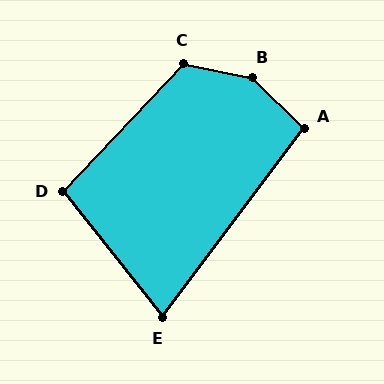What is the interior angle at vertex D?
Approximately 99 degrees (obtuse).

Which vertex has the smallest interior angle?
E, at approximately 75 degrees.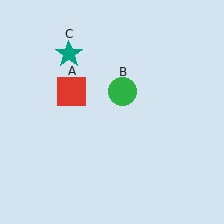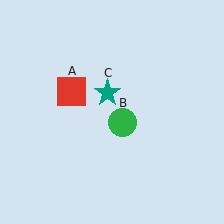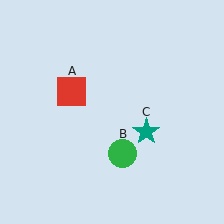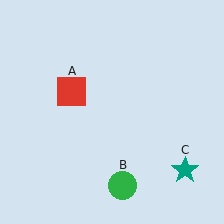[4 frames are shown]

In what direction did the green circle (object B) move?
The green circle (object B) moved down.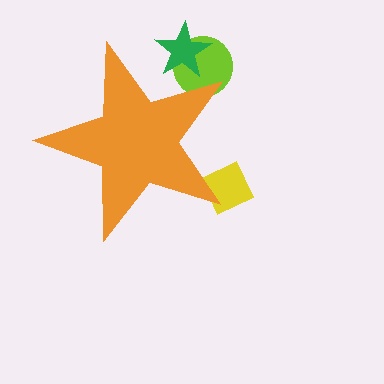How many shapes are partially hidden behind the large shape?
3 shapes are partially hidden.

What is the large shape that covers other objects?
An orange star.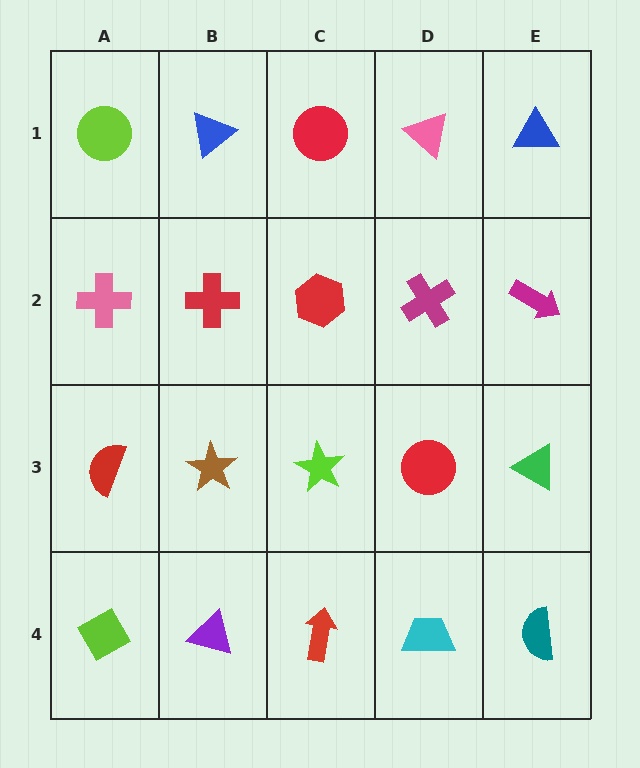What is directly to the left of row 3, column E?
A red circle.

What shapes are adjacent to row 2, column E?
A blue triangle (row 1, column E), a green triangle (row 3, column E), a magenta cross (row 2, column D).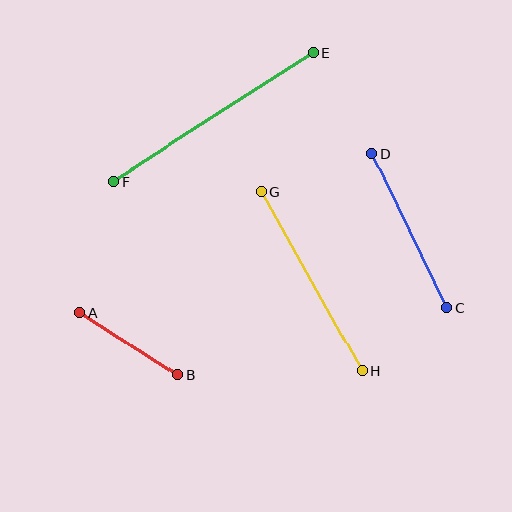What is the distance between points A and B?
The distance is approximately 116 pixels.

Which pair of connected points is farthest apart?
Points E and F are farthest apart.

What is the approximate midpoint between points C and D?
The midpoint is at approximately (410, 231) pixels.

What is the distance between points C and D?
The distance is approximately 171 pixels.